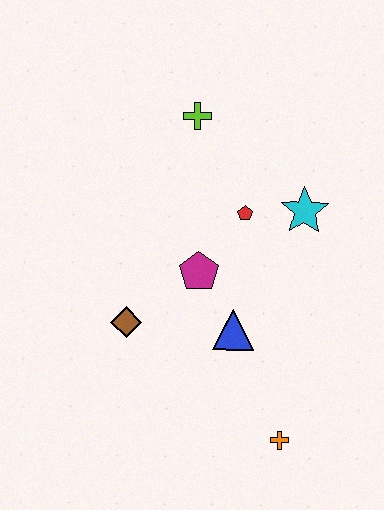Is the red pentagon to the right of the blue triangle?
Yes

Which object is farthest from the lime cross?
The orange cross is farthest from the lime cross.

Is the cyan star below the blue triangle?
No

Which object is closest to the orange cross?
The blue triangle is closest to the orange cross.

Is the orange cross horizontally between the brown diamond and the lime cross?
No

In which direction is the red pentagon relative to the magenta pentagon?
The red pentagon is above the magenta pentagon.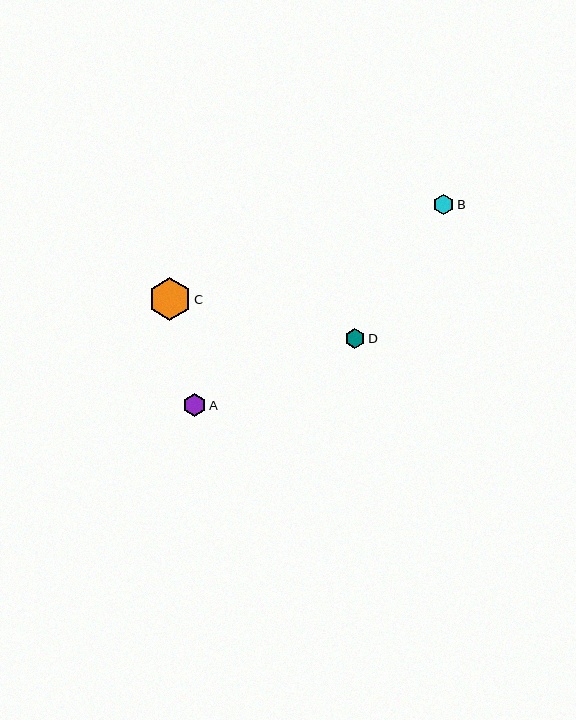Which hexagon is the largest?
Hexagon C is the largest with a size of approximately 43 pixels.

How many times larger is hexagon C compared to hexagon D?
Hexagon C is approximately 2.1 times the size of hexagon D.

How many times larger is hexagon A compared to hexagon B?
Hexagon A is approximately 1.1 times the size of hexagon B.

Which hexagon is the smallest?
Hexagon B is the smallest with a size of approximately 20 pixels.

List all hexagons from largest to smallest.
From largest to smallest: C, A, D, B.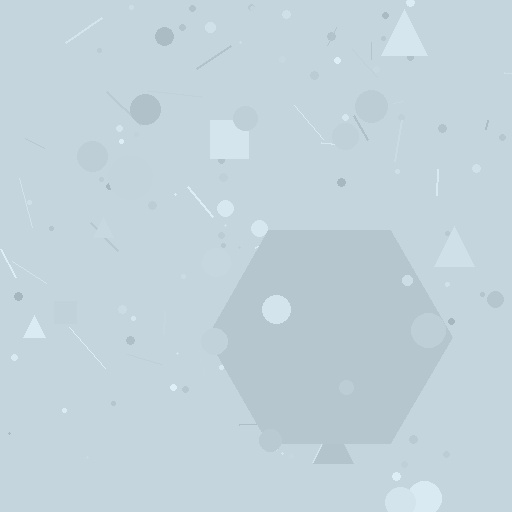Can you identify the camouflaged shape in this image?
The camouflaged shape is a hexagon.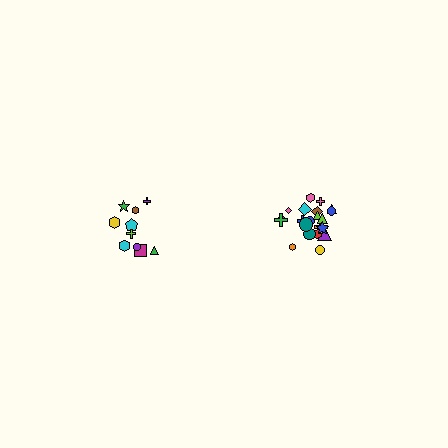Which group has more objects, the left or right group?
The right group.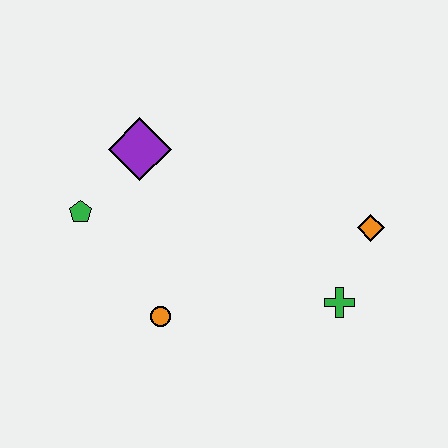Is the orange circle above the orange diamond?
No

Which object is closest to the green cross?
The orange diamond is closest to the green cross.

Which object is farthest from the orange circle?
The orange diamond is farthest from the orange circle.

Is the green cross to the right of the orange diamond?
No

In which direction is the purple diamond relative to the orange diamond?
The purple diamond is to the left of the orange diamond.